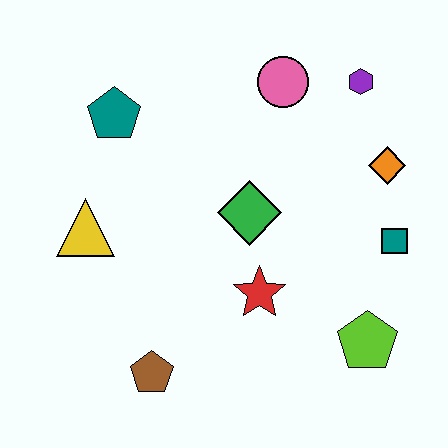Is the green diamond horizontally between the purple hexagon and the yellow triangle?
Yes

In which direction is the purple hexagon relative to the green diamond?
The purple hexagon is above the green diamond.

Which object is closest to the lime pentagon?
The teal square is closest to the lime pentagon.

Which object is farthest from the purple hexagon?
The brown pentagon is farthest from the purple hexagon.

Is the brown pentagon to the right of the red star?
No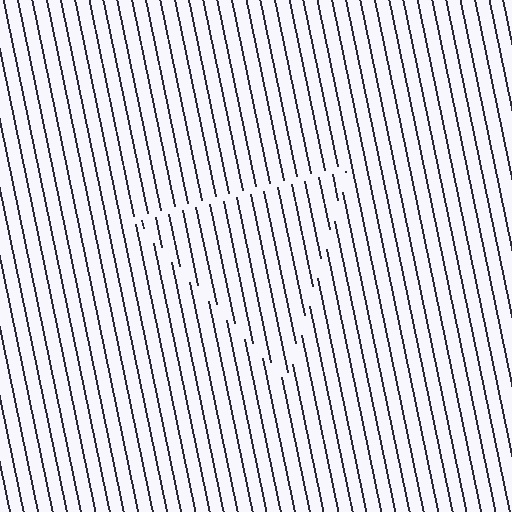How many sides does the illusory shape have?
3 sides — the line-ends trace a triangle.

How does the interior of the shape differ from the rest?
The interior of the shape contains the same grating, shifted by half a period — the contour is defined by the phase discontinuity where line-ends from the inner and outer gratings abut.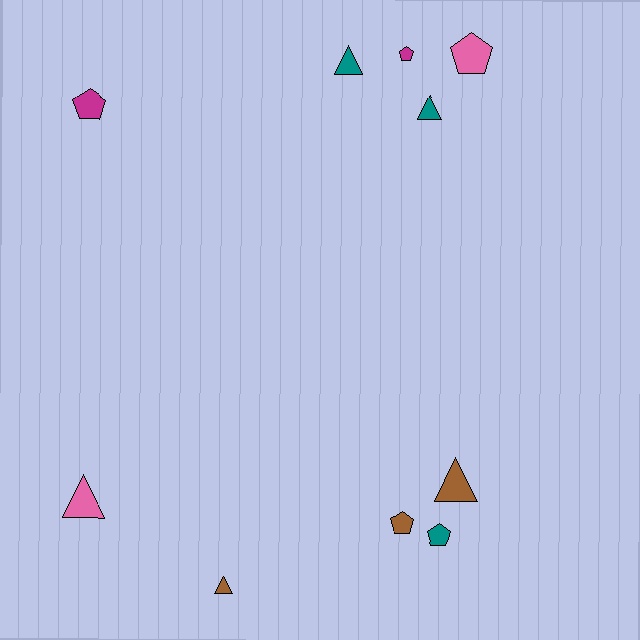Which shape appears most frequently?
Triangle, with 5 objects.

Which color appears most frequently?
Brown, with 3 objects.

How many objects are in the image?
There are 10 objects.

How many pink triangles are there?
There is 1 pink triangle.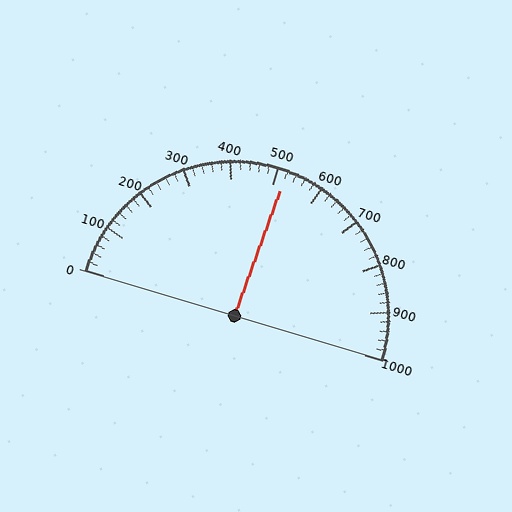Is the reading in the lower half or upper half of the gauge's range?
The reading is in the upper half of the range (0 to 1000).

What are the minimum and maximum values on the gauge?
The gauge ranges from 0 to 1000.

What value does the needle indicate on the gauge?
The needle indicates approximately 520.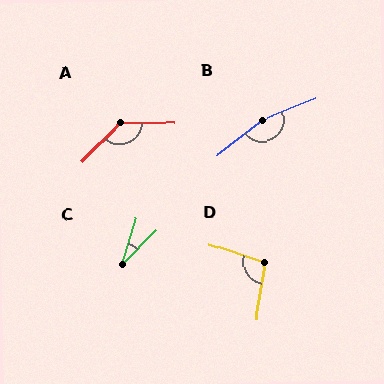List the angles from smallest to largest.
C (29°), D (99°), A (133°), B (163°).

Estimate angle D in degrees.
Approximately 99 degrees.